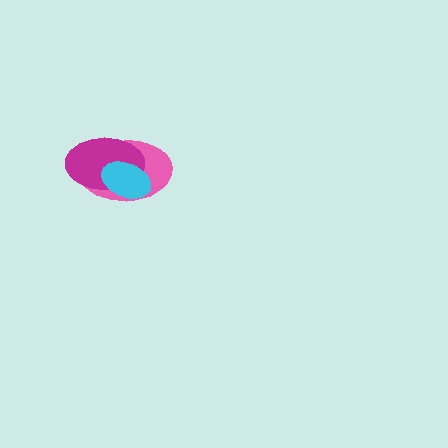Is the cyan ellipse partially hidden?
No, no other shape covers it.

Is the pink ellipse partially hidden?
Yes, it is partially covered by another shape.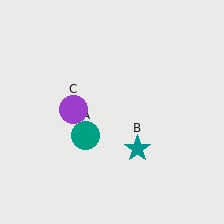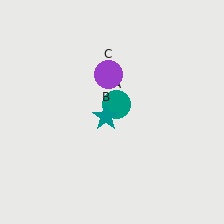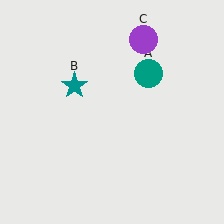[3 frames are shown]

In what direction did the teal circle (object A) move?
The teal circle (object A) moved up and to the right.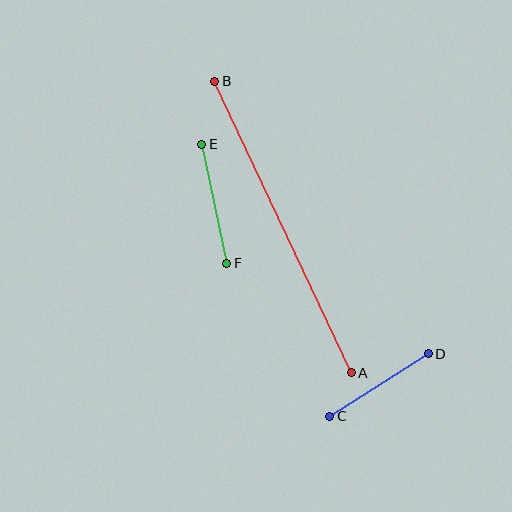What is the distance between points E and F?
The distance is approximately 122 pixels.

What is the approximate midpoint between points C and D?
The midpoint is at approximately (379, 385) pixels.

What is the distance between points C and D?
The distance is approximately 117 pixels.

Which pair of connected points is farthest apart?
Points A and B are farthest apart.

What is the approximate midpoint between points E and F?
The midpoint is at approximately (214, 204) pixels.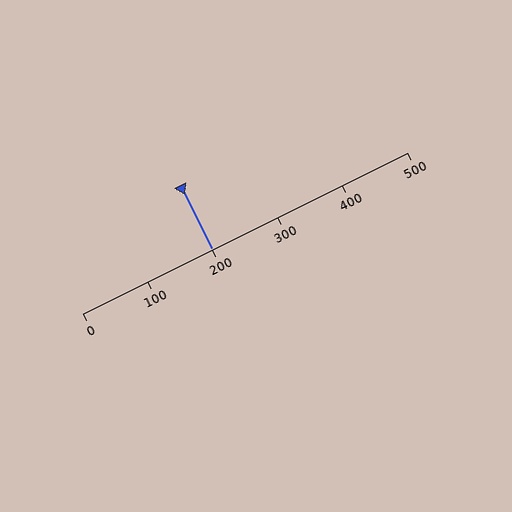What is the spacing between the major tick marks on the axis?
The major ticks are spaced 100 apart.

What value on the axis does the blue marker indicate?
The marker indicates approximately 200.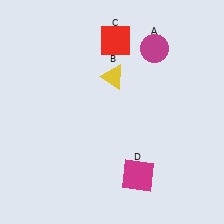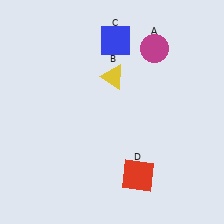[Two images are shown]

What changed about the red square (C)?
In Image 1, C is red. In Image 2, it changed to blue.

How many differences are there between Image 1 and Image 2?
There are 2 differences between the two images.